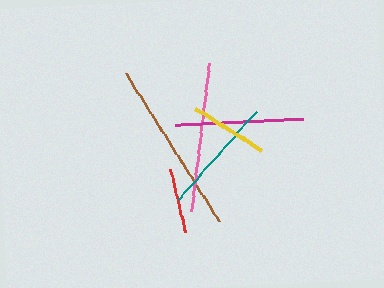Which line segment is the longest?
The brown line is the longest at approximately 175 pixels.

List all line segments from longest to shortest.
From longest to shortest: brown, pink, magenta, teal, yellow, red.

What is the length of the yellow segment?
The yellow segment is approximately 78 pixels long.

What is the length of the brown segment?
The brown segment is approximately 175 pixels long.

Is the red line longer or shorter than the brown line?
The brown line is longer than the red line.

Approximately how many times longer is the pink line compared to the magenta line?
The pink line is approximately 1.2 times the length of the magenta line.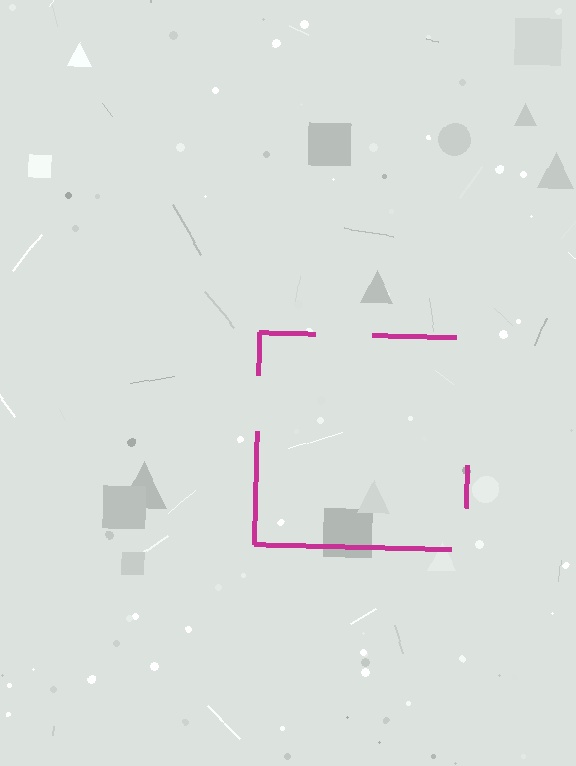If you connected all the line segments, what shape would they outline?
They would outline a square.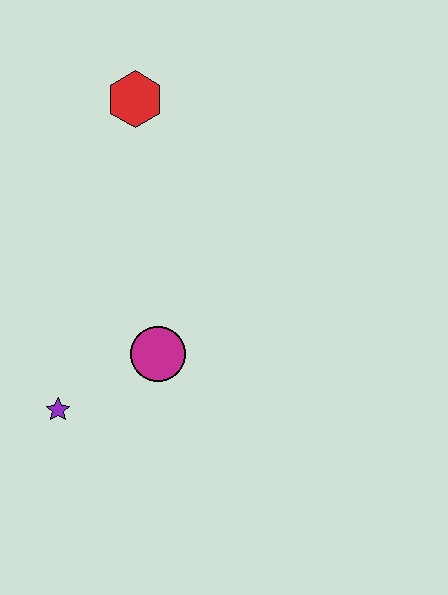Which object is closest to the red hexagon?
The magenta circle is closest to the red hexagon.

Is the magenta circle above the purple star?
Yes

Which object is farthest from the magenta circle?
The red hexagon is farthest from the magenta circle.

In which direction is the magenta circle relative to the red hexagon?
The magenta circle is below the red hexagon.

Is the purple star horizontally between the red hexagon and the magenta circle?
No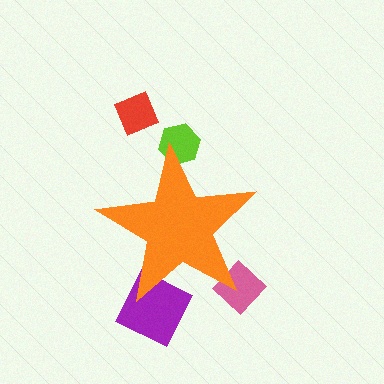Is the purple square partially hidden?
Yes, the purple square is partially hidden behind the orange star.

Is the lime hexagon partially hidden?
Yes, the lime hexagon is partially hidden behind the orange star.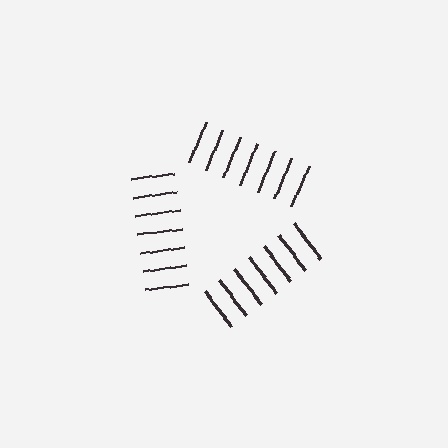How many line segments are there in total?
21 — 7 along each of the 3 edges.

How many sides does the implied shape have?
3 sides — the line-ends trace a triangle.